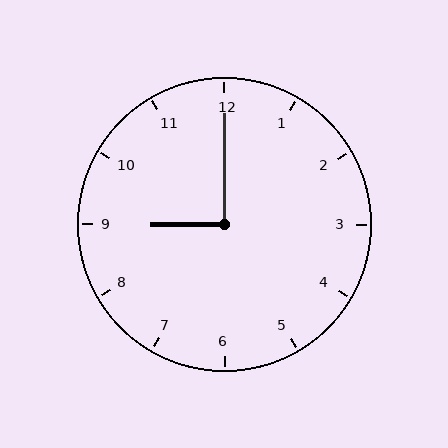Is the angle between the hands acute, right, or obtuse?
It is right.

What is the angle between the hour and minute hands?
Approximately 90 degrees.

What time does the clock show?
9:00.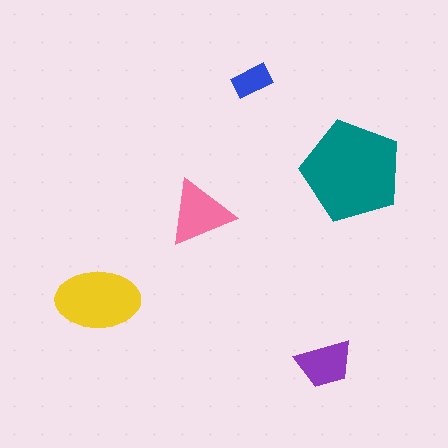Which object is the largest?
The teal pentagon.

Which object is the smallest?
The blue rectangle.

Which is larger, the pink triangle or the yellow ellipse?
The yellow ellipse.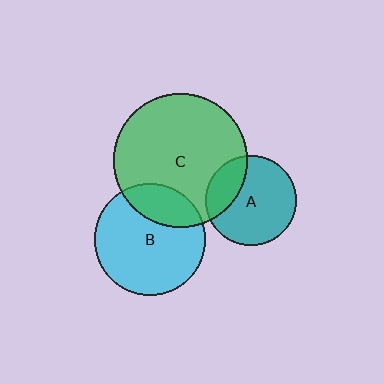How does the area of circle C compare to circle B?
Approximately 1.4 times.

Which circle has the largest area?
Circle C (green).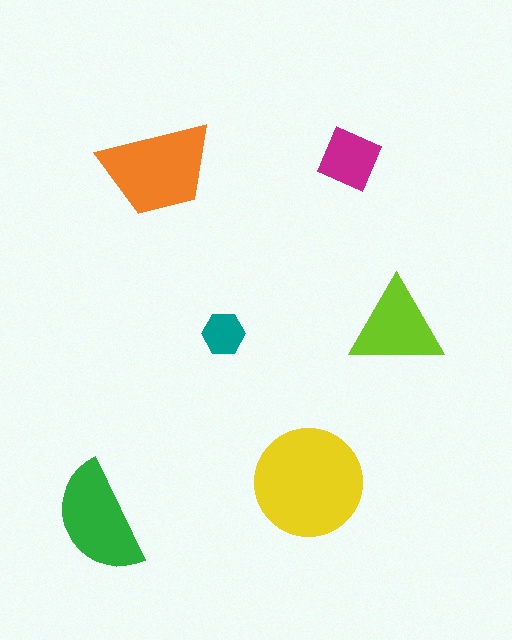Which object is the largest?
The yellow circle.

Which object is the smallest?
The teal hexagon.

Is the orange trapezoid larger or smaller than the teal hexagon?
Larger.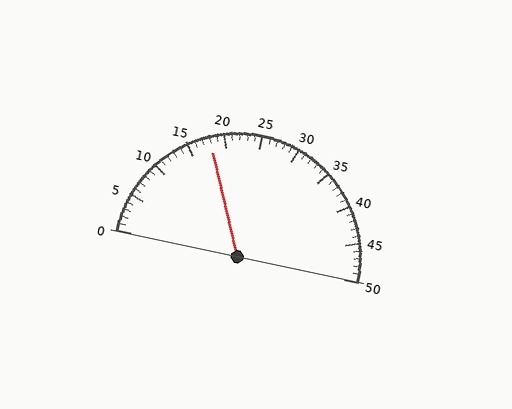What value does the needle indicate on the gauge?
The needle indicates approximately 18.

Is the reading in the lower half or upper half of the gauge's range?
The reading is in the lower half of the range (0 to 50).